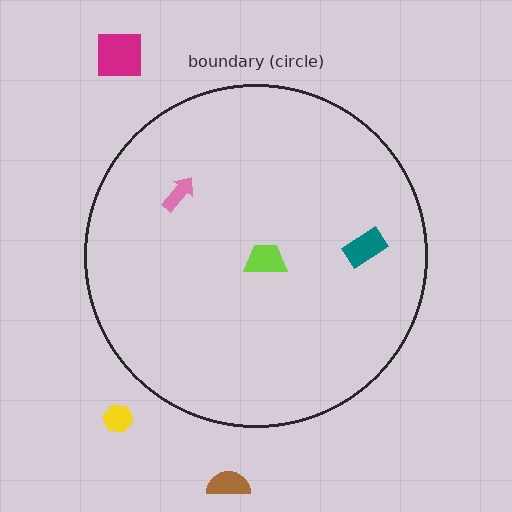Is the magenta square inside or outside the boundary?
Outside.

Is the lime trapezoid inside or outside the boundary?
Inside.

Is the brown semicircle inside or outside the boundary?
Outside.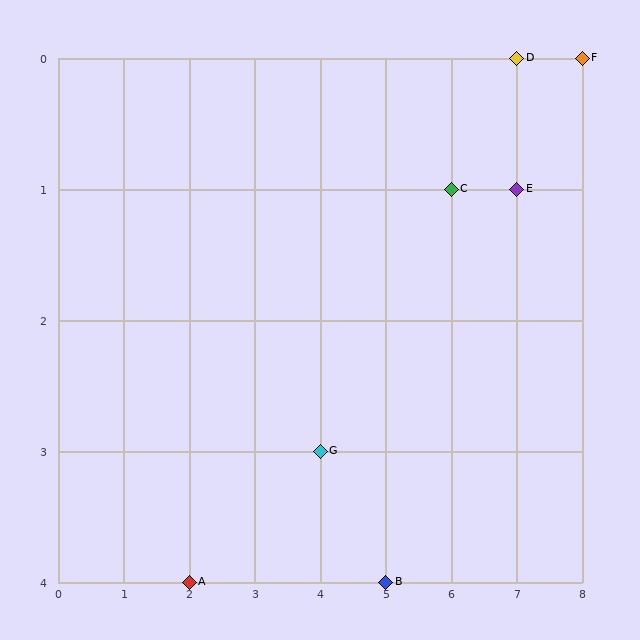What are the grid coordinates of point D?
Point D is at grid coordinates (7, 0).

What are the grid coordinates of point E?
Point E is at grid coordinates (7, 1).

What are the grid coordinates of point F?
Point F is at grid coordinates (8, 0).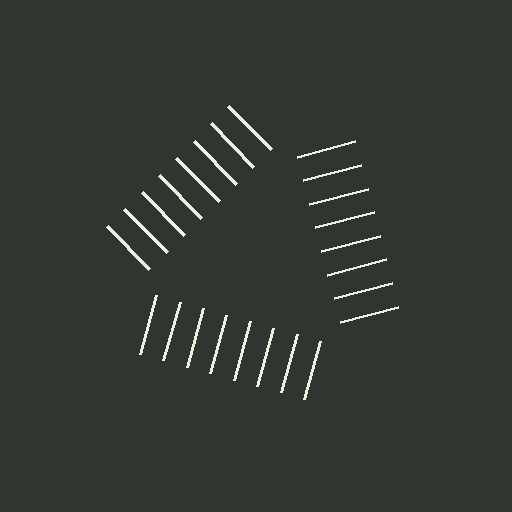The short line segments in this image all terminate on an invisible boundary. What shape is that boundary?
An illusory triangle — the line segments terminate on its edges but no continuous stroke is drawn.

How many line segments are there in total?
24 — 8 along each of the 3 edges.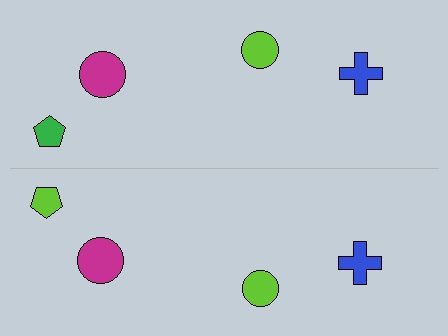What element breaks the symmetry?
The lime pentagon on the bottom side breaks the symmetry — its mirror counterpart is green.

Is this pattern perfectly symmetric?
No, the pattern is not perfectly symmetric. The lime pentagon on the bottom side breaks the symmetry — its mirror counterpart is green.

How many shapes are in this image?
There are 8 shapes in this image.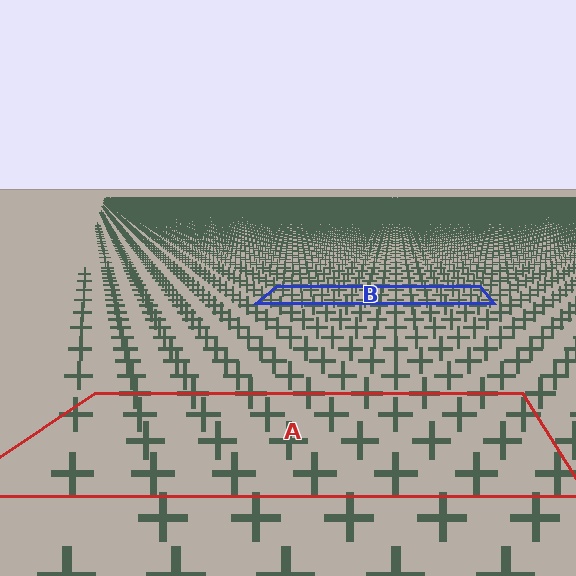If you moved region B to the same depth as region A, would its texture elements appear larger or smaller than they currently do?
They would appear larger. At a closer depth, the same texture elements are projected at a bigger on-screen size.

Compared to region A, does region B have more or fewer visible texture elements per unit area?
Region B has more texture elements per unit area — they are packed more densely because it is farther away.